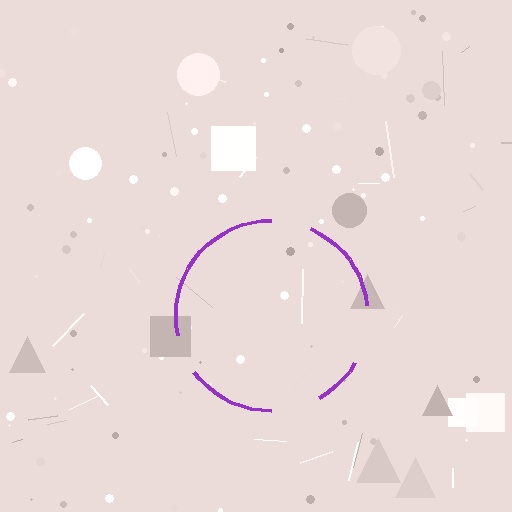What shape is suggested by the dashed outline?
The dashed outline suggests a circle.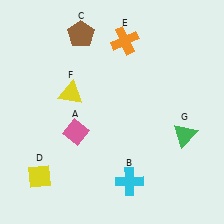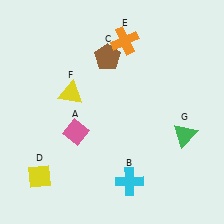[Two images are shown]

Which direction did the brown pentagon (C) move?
The brown pentagon (C) moved right.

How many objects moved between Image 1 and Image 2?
1 object moved between the two images.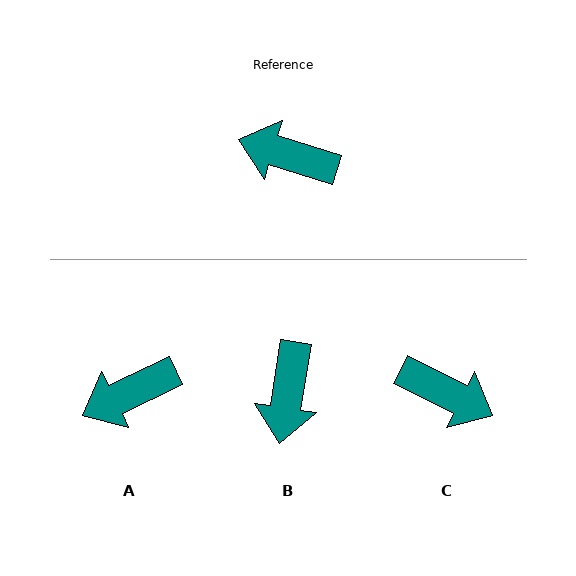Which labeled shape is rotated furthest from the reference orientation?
C, about 171 degrees away.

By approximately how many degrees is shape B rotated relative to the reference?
Approximately 98 degrees counter-clockwise.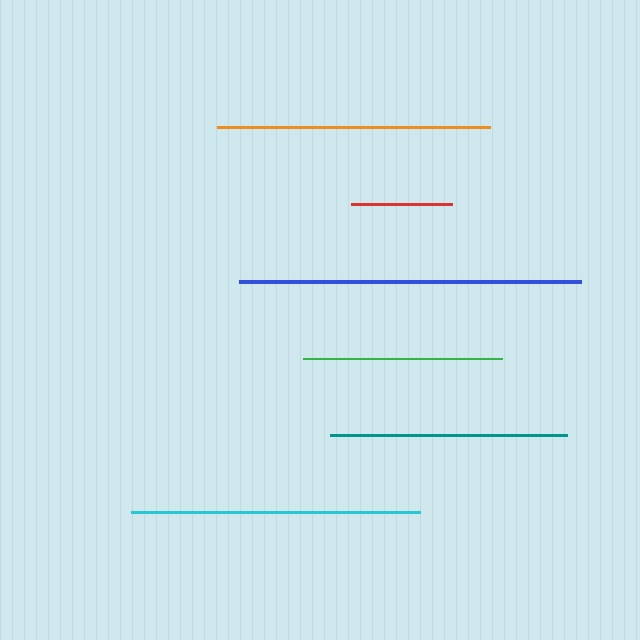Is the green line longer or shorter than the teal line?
The teal line is longer than the green line.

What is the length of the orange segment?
The orange segment is approximately 274 pixels long.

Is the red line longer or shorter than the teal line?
The teal line is longer than the red line.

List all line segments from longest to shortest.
From longest to shortest: blue, cyan, orange, teal, green, red.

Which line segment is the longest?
The blue line is the longest at approximately 342 pixels.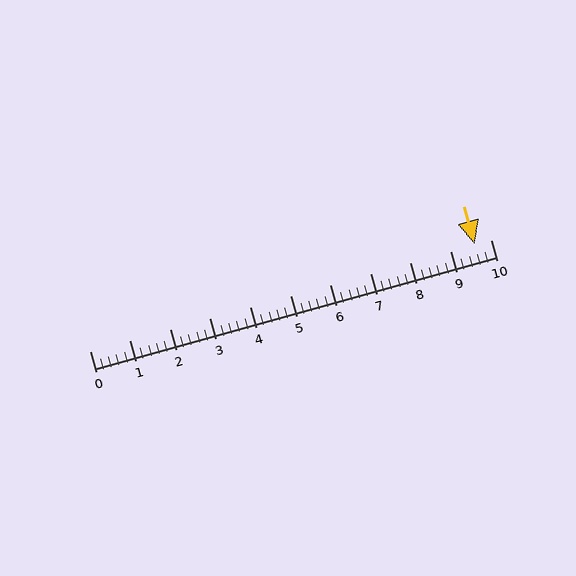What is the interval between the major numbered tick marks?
The major tick marks are spaced 1 units apart.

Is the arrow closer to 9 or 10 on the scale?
The arrow is closer to 10.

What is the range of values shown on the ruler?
The ruler shows values from 0 to 10.